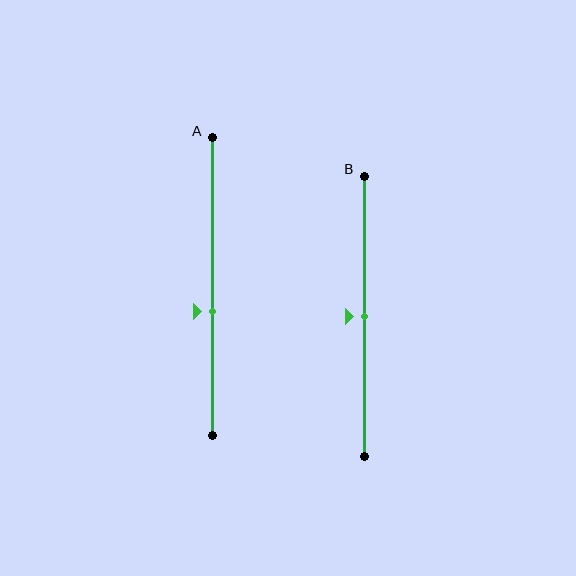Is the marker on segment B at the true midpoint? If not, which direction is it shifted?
Yes, the marker on segment B is at the true midpoint.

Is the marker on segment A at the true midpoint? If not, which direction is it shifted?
No, the marker on segment A is shifted downward by about 8% of the segment length.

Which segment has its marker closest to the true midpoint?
Segment B has its marker closest to the true midpoint.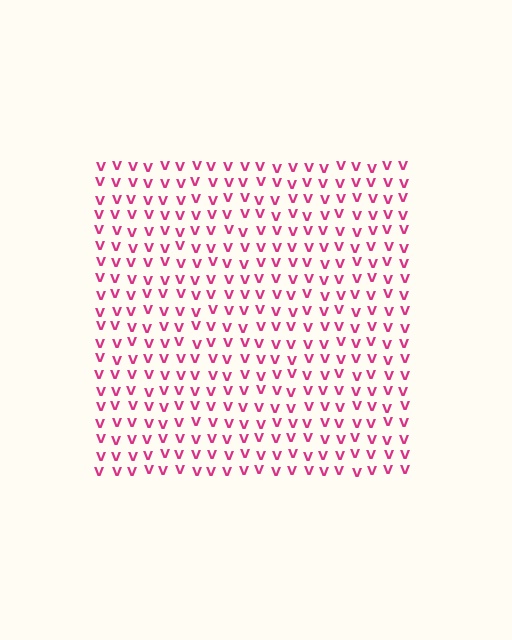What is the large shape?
The large shape is a square.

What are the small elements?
The small elements are letter V's.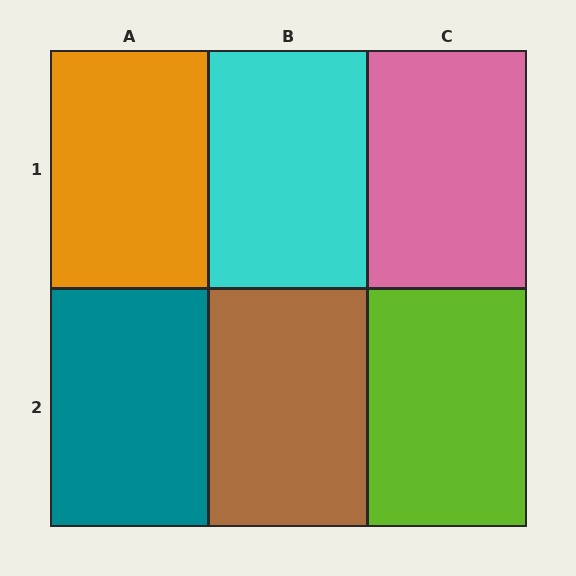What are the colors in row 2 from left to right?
Teal, brown, lime.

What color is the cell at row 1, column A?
Orange.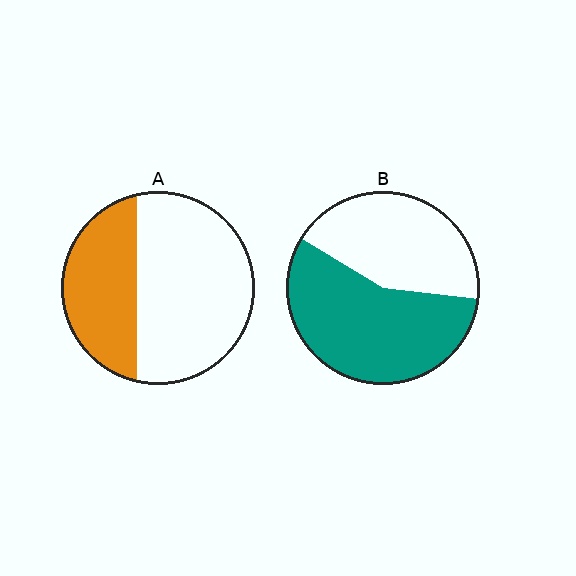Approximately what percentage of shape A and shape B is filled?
A is approximately 35% and B is approximately 55%.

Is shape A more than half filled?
No.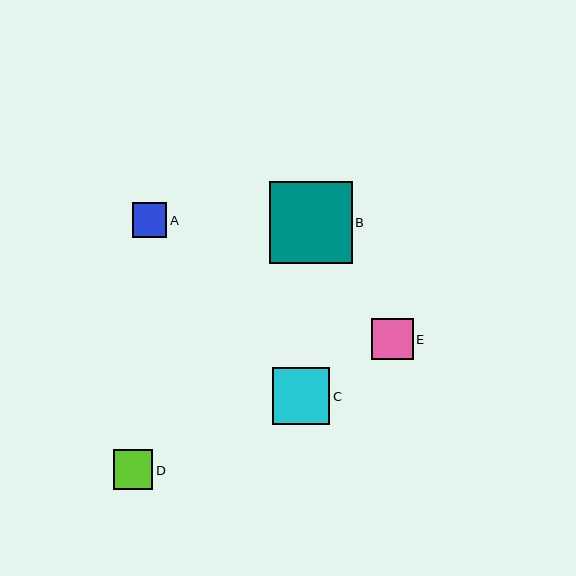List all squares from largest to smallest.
From largest to smallest: B, C, E, D, A.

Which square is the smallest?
Square A is the smallest with a size of approximately 35 pixels.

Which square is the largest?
Square B is the largest with a size of approximately 82 pixels.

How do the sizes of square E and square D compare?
Square E and square D are approximately the same size.